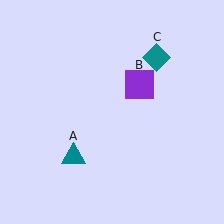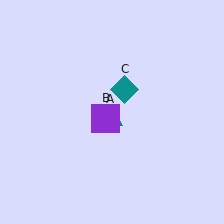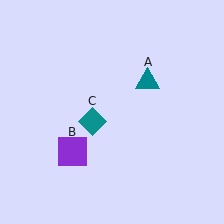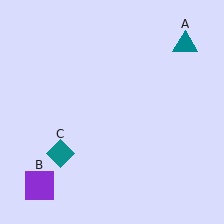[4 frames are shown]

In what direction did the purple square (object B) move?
The purple square (object B) moved down and to the left.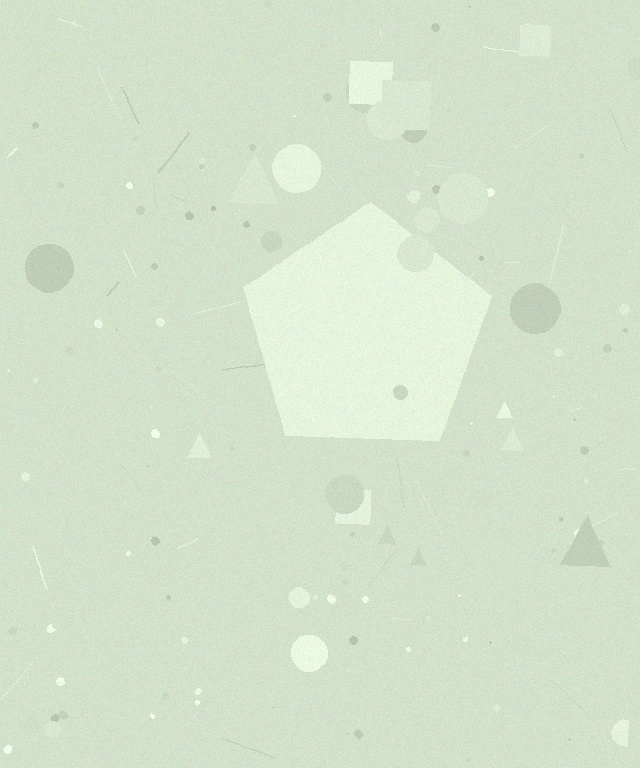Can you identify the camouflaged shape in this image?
The camouflaged shape is a pentagon.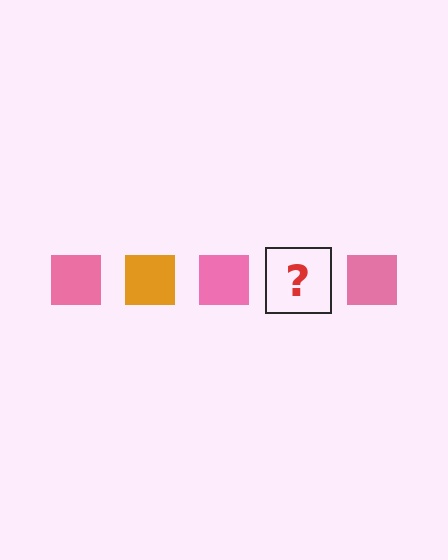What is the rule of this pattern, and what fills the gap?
The rule is that the pattern cycles through pink, orange squares. The gap should be filled with an orange square.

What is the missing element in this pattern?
The missing element is an orange square.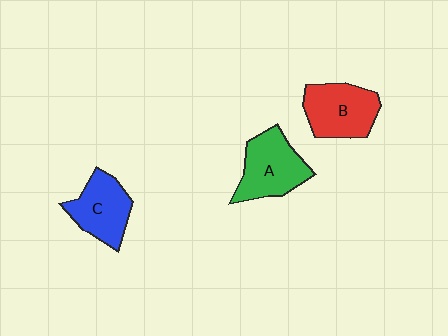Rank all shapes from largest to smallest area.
From largest to smallest: A (green), B (red), C (blue).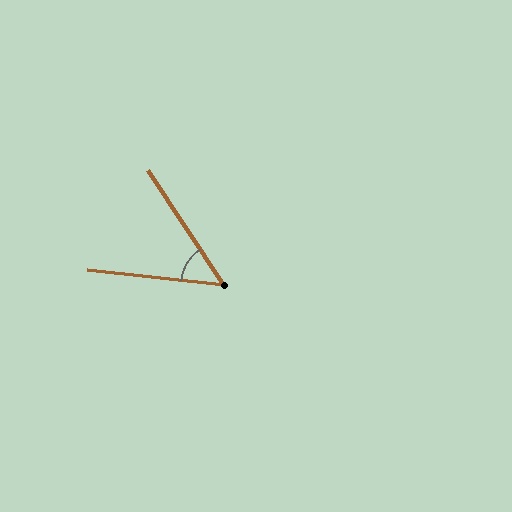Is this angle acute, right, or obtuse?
It is acute.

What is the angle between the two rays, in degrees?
Approximately 51 degrees.